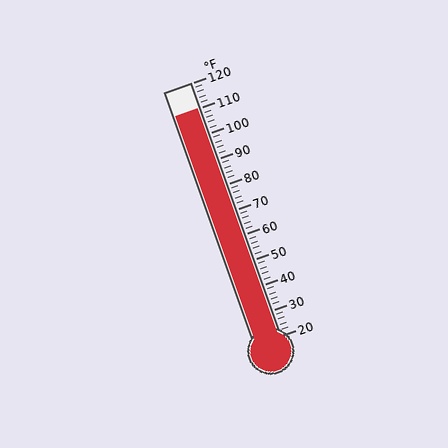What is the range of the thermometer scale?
The thermometer scale ranges from 20°F to 120°F.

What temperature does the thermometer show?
The thermometer shows approximately 110°F.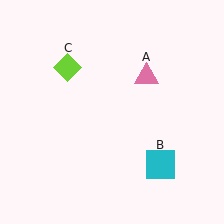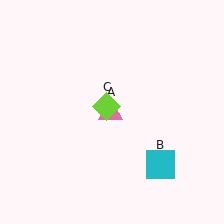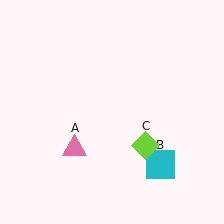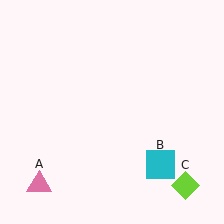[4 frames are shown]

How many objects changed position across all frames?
2 objects changed position: pink triangle (object A), lime diamond (object C).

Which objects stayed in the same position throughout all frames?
Cyan square (object B) remained stationary.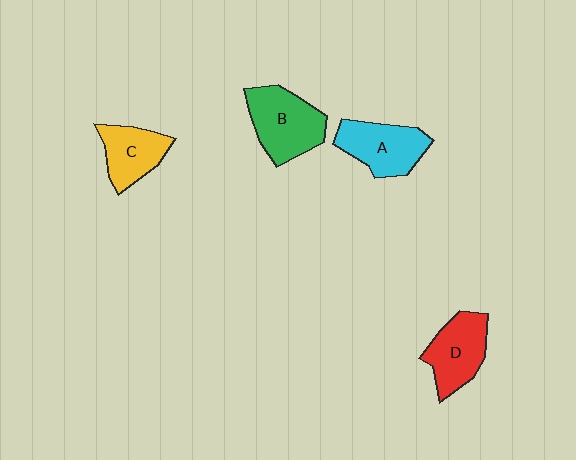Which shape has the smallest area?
Shape C (yellow).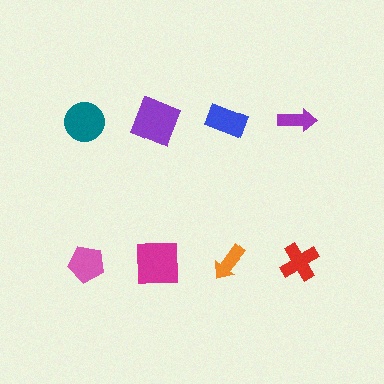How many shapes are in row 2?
4 shapes.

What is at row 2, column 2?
A magenta square.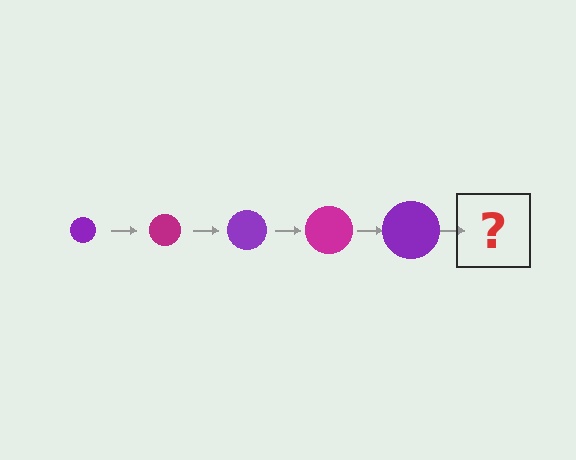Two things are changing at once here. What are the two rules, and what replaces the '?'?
The two rules are that the circle grows larger each step and the color cycles through purple and magenta. The '?' should be a magenta circle, larger than the previous one.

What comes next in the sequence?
The next element should be a magenta circle, larger than the previous one.